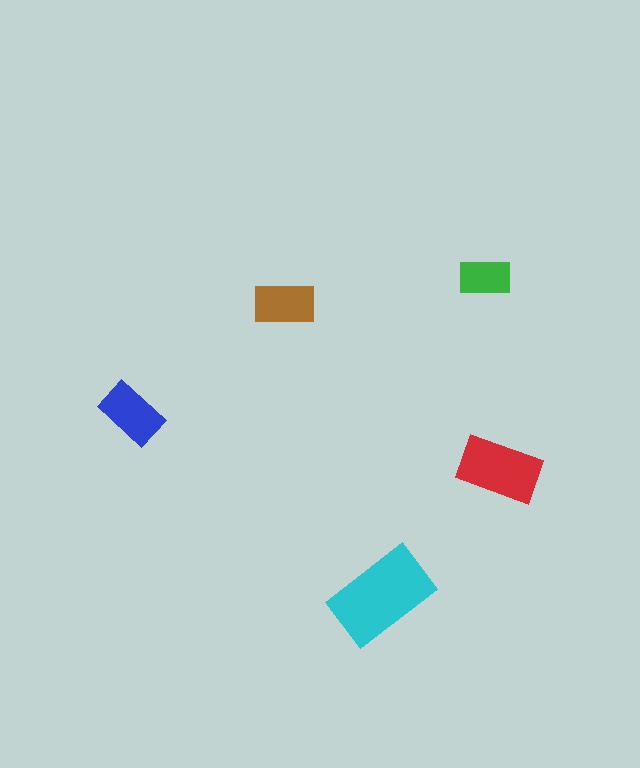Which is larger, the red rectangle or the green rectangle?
The red one.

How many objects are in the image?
There are 5 objects in the image.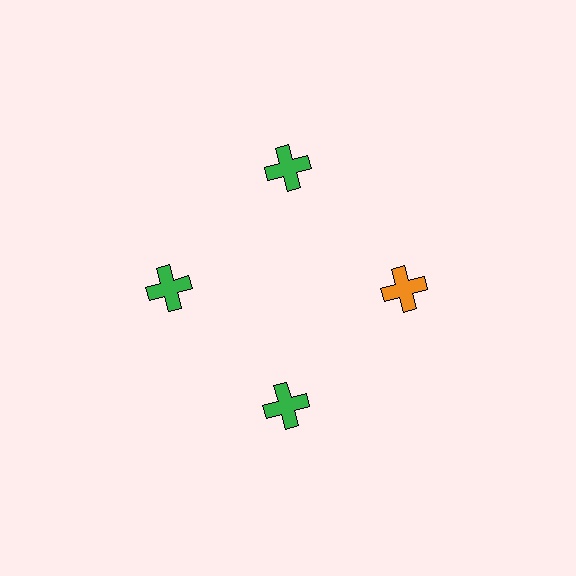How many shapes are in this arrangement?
There are 4 shapes arranged in a ring pattern.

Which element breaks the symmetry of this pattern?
The orange cross at roughly the 3 o'clock position breaks the symmetry. All other shapes are green crosses.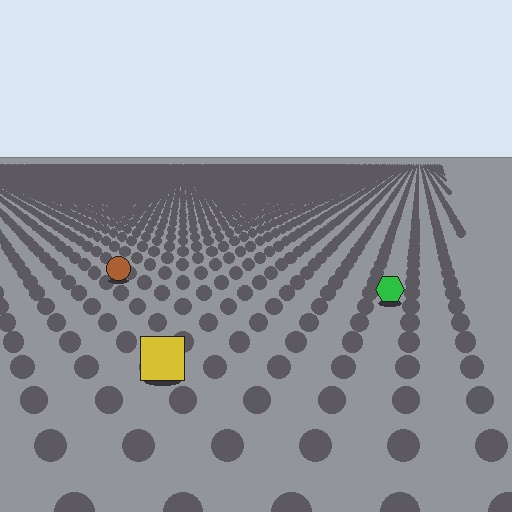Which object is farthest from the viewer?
The brown circle is farthest from the viewer. It appears smaller and the ground texture around it is denser.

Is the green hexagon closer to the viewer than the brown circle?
Yes. The green hexagon is closer — you can tell from the texture gradient: the ground texture is coarser near it.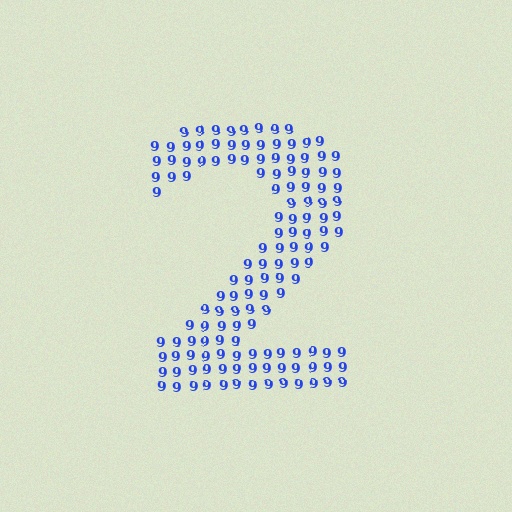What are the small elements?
The small elements are digit 9's.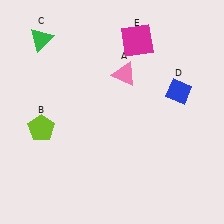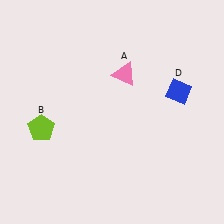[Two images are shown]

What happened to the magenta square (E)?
The magenta square (E) was removed in Image 2. It was in the top-right area of Image 1.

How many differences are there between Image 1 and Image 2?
There are 2 differences between the two images.